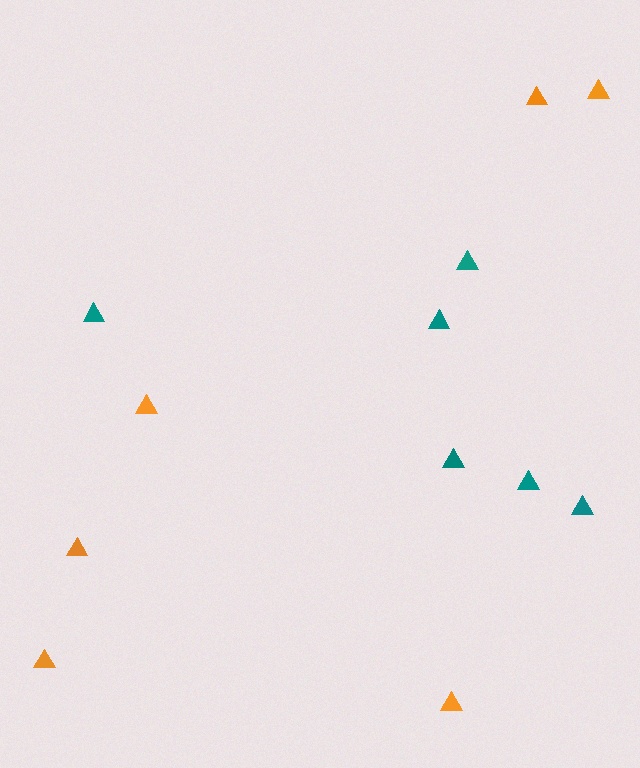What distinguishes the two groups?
There are 2 groups: one group of orange triangles (6) and one group of teal triangles (6).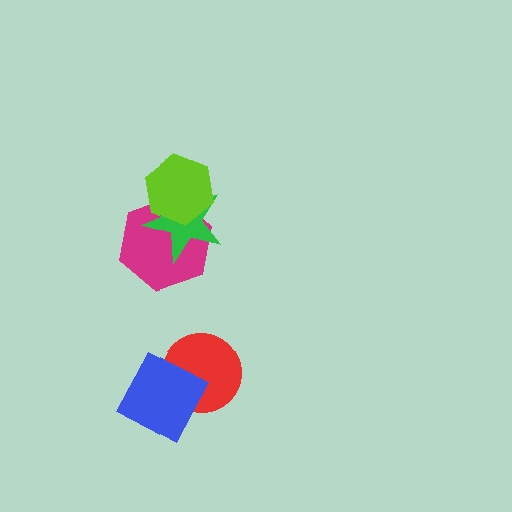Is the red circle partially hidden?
Yes, it is partially covered by another shape.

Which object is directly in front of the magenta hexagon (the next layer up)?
The green star is directly in front of the magenta hexagon.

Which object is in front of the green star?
The lime hexagon is in front of the green star.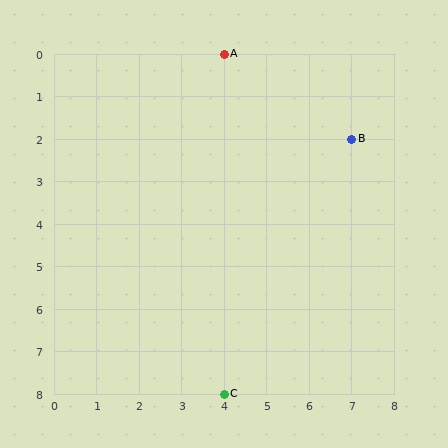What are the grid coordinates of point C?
Point C is at grid coordinates (4, 8).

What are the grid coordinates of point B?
Point B is at grid coordinates (7, 2).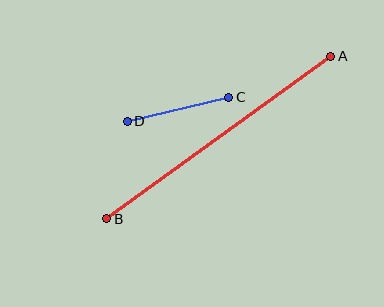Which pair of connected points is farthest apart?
Points A and B are farthest apart.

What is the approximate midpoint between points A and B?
The midpoint is at approximately (219, 137) pixels.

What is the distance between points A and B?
The distance is approximately 276 pixels.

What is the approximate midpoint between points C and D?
The midpoint is at approximately (178, 109) pixels.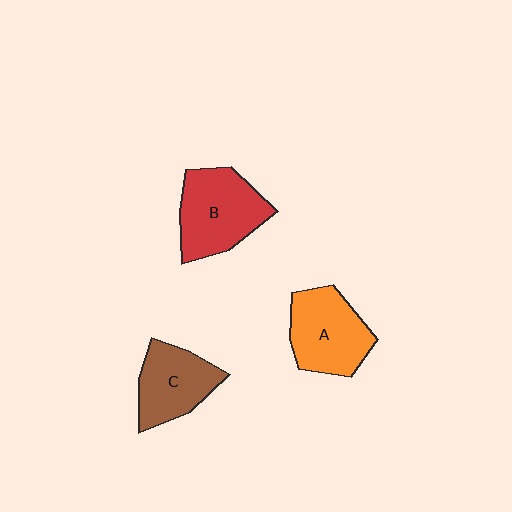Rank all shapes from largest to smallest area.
From largest to smallest: B (red), A (orange), C (brown).